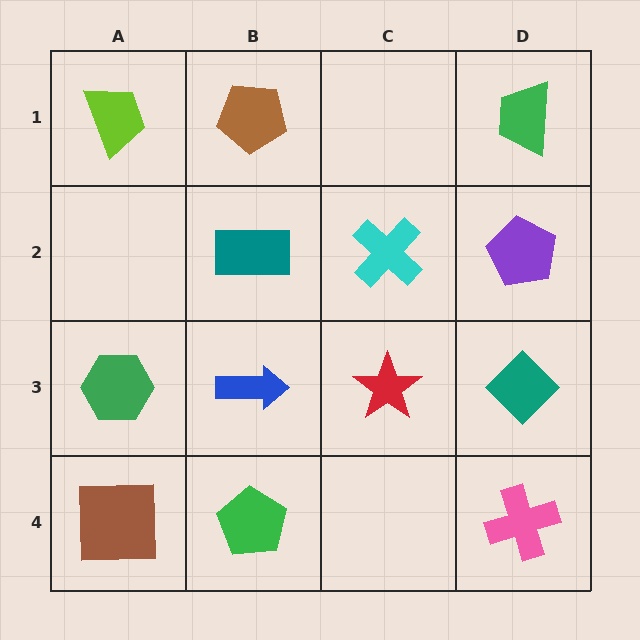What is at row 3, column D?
A teal diamond.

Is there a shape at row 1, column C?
No, that cell is empty.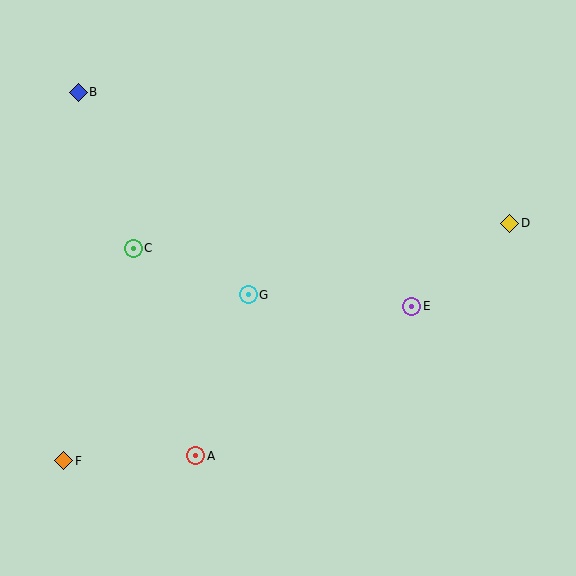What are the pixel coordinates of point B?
Point B is at (78, 92).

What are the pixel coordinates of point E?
Point E is at (412, 306).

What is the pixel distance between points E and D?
The distance between E and D is 129 pixels.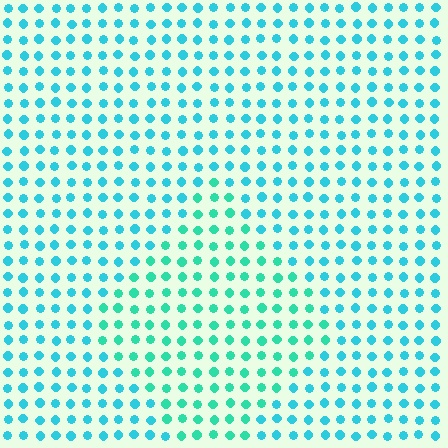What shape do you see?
I see a diamond.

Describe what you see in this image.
The image is filled with small cyan elements in a uniform arrangement. A diamond-shaped region is visible where the elements are tinted to a slightly different hue, forming a subtle color boundary.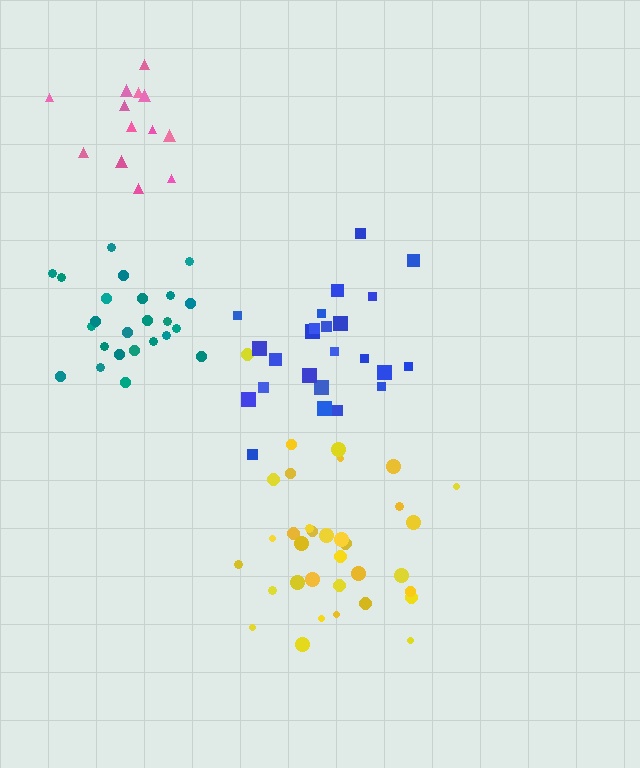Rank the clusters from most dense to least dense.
teal, pink, blue, yellow.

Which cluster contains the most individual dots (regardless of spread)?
Yellow (34).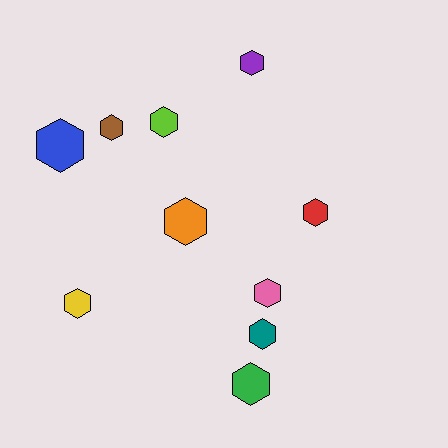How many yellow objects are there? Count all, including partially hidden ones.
There is 1 yellow object.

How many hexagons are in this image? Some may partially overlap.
There are 10 hexagons.